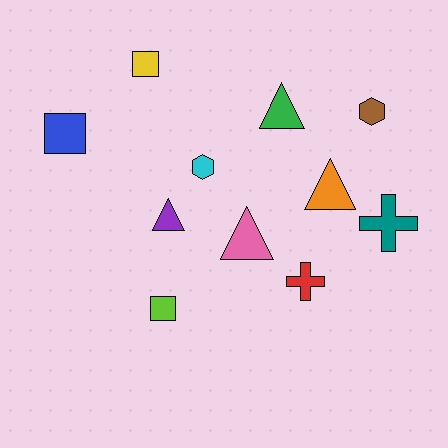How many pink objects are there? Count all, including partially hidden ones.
There is 1 pink object.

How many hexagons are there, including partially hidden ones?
There are 2 hexagons.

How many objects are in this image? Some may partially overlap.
There are 11 objects.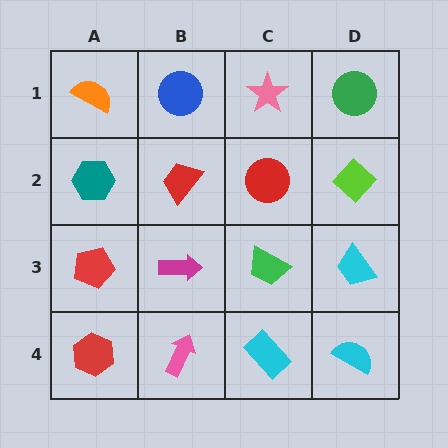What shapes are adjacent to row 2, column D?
A green circle (row 1, column D), a cyan trapezoid (row 3, column D), a red circle (row 2, column C).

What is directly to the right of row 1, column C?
A green circle.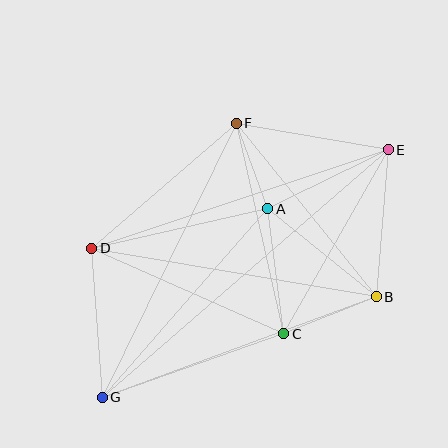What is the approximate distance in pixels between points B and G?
The distance between B and G is approximately 292 pixels.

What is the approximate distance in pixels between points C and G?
The distance between C and G is approximately 192 pixels.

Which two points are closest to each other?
Points A and F are closest to each other.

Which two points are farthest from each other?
Points E and G are farthest from each other.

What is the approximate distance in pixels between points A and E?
The distance between A and E is approximately 134 pixels.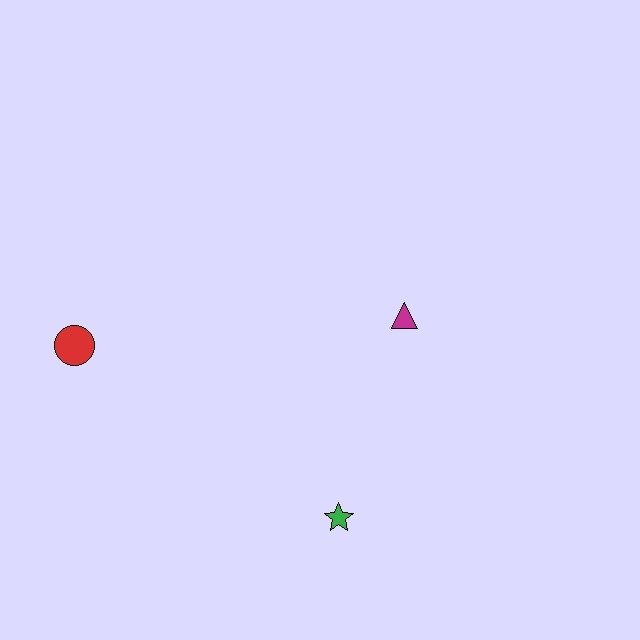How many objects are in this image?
There are 3 objects.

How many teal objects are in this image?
There are no teal objects.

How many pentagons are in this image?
There are no pentagons.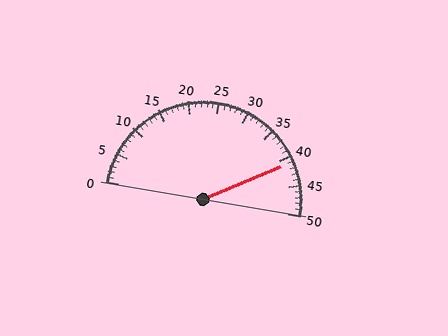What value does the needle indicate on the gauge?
The needle indicates approximately 41.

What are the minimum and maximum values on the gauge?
The gauge ranges from 0 to 50.